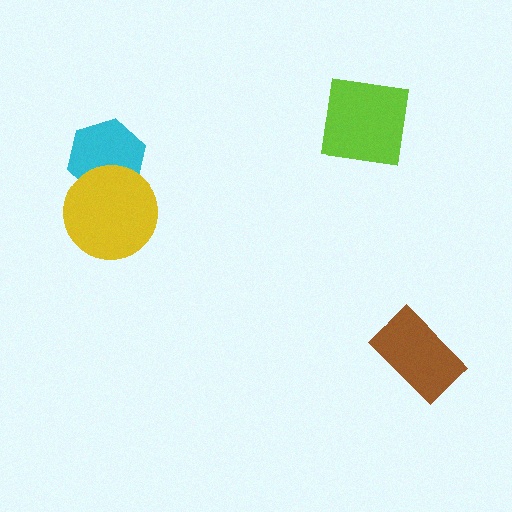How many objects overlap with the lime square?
0 objects overlap with the lime square.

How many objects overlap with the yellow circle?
1 object overlaps with the yellow circle.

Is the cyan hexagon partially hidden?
Yes, it is partially covered by another shape.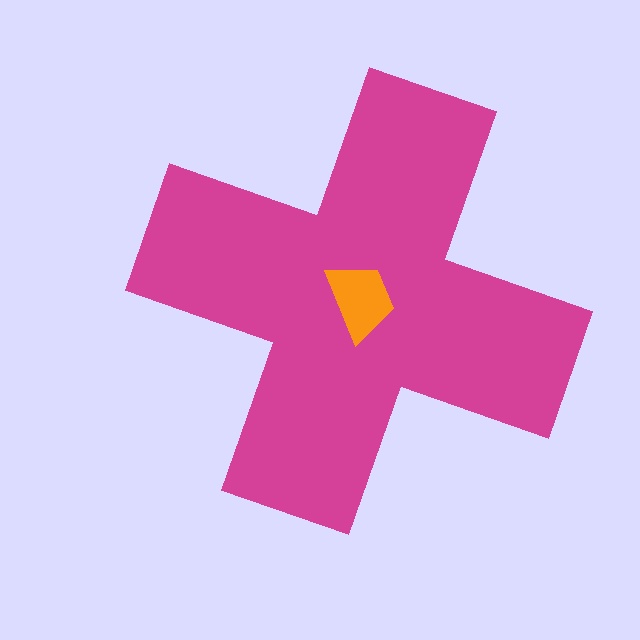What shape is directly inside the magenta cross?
The orange trapezoid.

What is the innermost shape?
The orange trapezoid.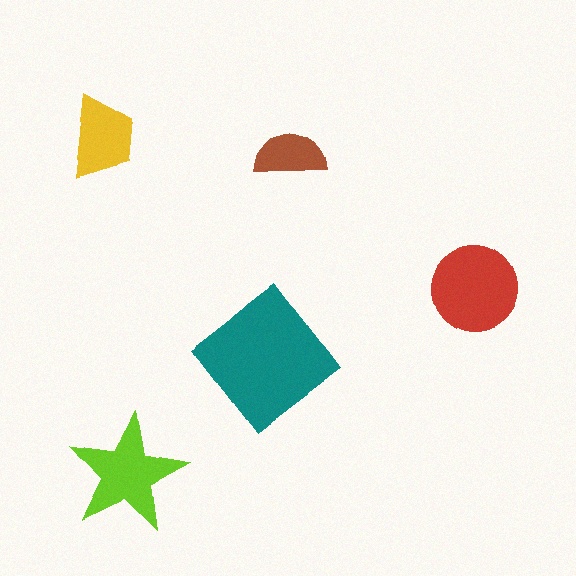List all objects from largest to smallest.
The teal diamond, the red circle, the lime star, the yellow trapezoid, the brown semicircle.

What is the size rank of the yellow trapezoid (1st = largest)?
4th.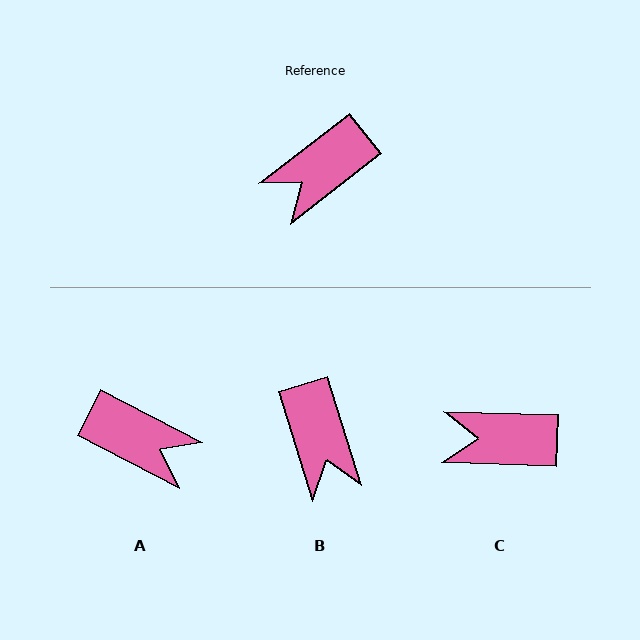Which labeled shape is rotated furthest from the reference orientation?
A, about 115 degrees away.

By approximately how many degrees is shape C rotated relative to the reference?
Approximately 40 degrees clockwise.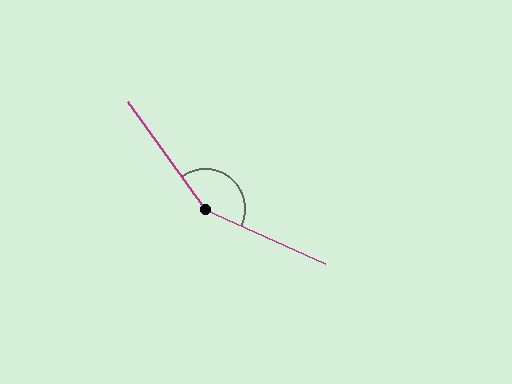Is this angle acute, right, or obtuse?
It is obtuse.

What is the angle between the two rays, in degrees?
Approximately 150 degrees.